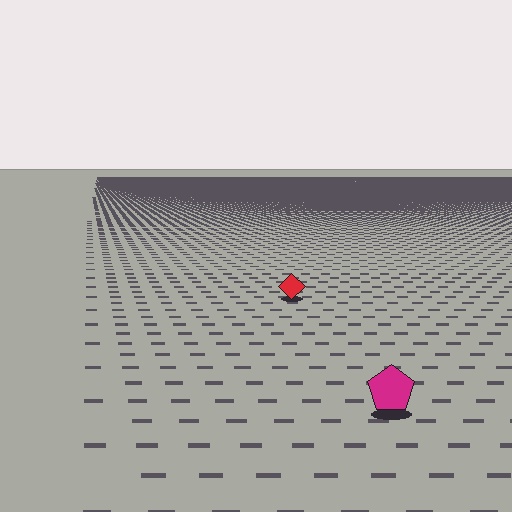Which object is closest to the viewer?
The magenta pentagon is closest. The texture marks near it are larger and more spread out.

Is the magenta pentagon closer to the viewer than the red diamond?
Yes. The magenta pentagon is closer — you can tell from the texture gradient: the ground texture is coarser near it.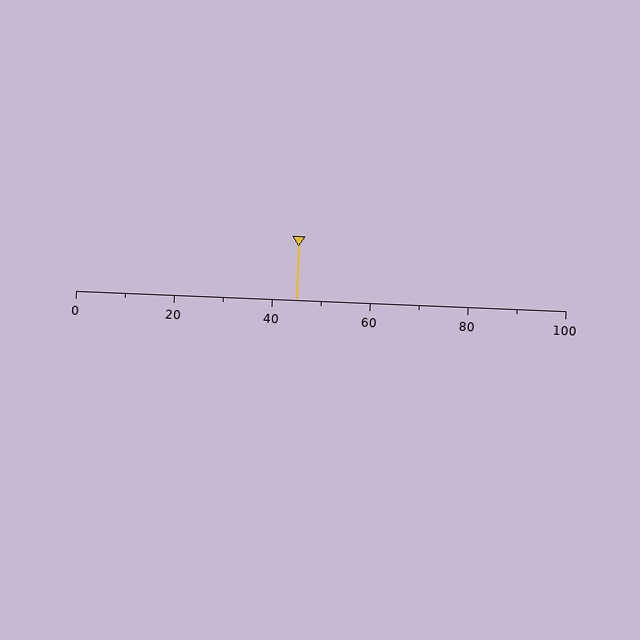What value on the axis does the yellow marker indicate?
The marker indicates approximately 45.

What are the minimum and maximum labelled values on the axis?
The axis runs from 0 to 100.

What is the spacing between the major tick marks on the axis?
The major ticks are spaced 20 apart.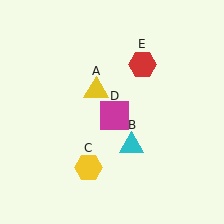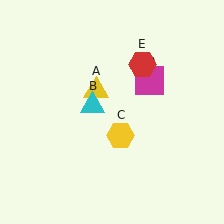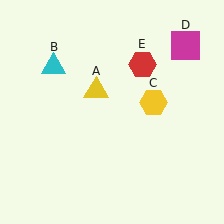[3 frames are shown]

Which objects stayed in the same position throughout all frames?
Yellow triangle (object A) and red hexagon (object E) remained stationary.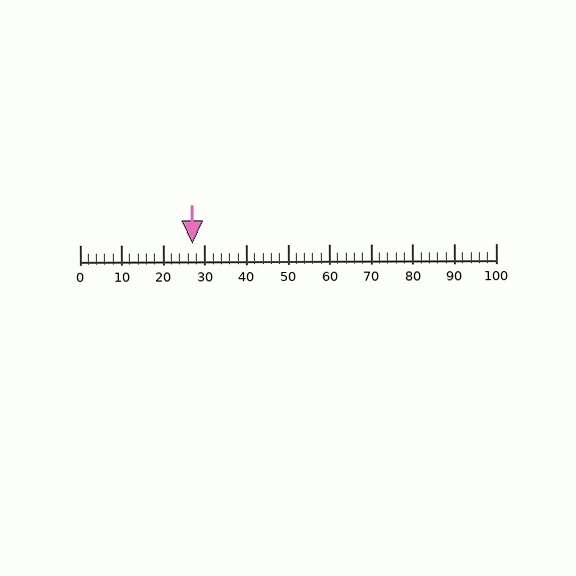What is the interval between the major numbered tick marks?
The major tick marks are spaced 10 units apart.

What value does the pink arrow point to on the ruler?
The pink arrow points to approximately 27.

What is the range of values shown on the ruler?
The ruler shows values from 0 to 100.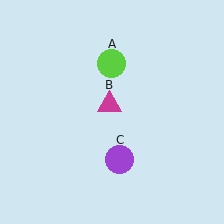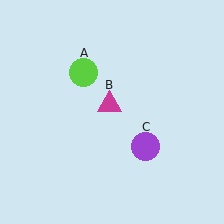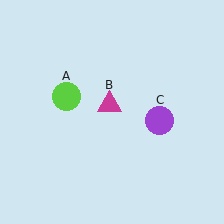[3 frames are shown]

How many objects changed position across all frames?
2 objects changed position: lime circle (object A), purple circle (object C).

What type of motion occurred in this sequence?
The lime circle (object A), purple circle (object C) rotated counterclockwise around the center of the scene.